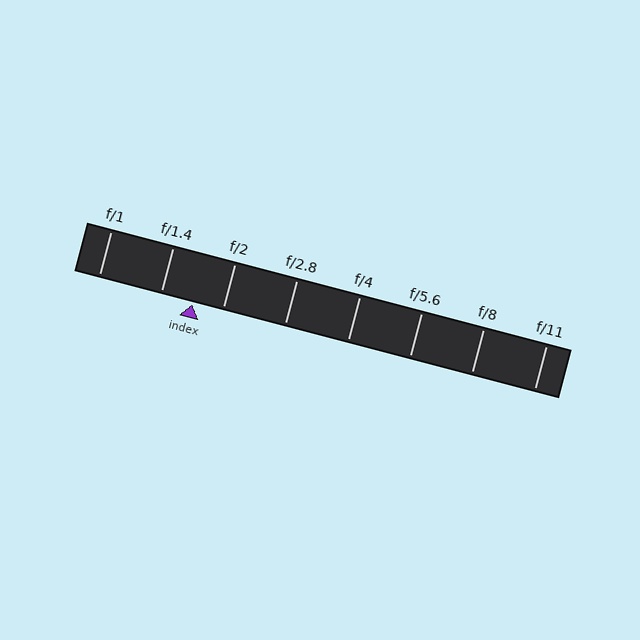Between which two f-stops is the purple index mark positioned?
The index mark is between f/1.4 and f/2.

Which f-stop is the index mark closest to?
The index mark is closest to f/2.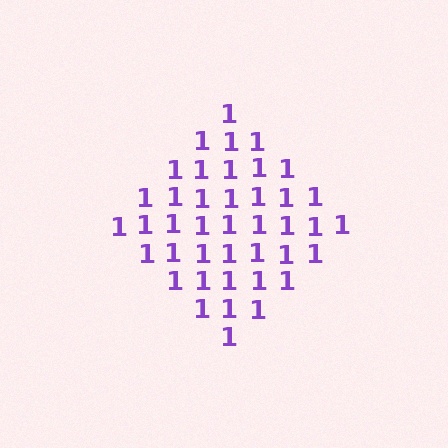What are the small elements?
The small elements are digit 1's.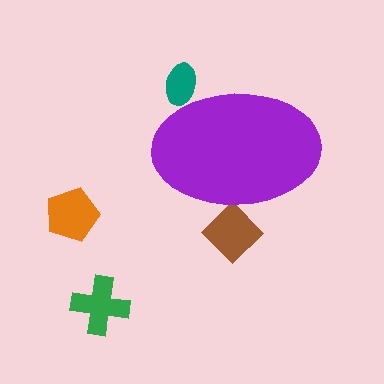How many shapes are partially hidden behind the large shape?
2 shapes are partially hidden.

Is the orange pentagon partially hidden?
No, the orange pentagon is fully visible.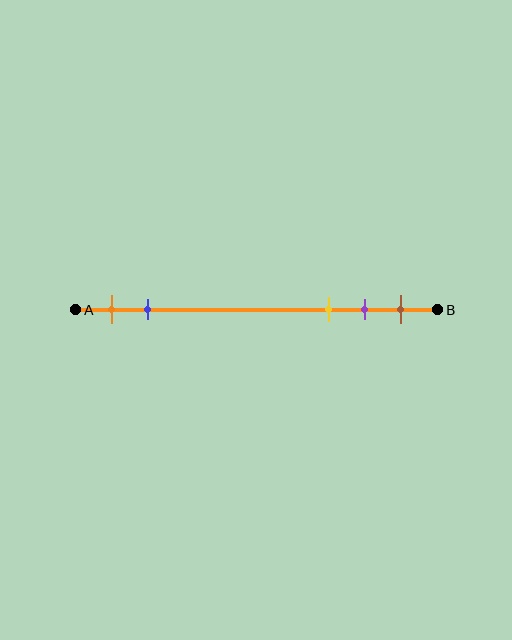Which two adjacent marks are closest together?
The purple and brown marks are the closest adjacent pair.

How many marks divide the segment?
There are 5 marks dividing the segment.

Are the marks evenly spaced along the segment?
No, the marks are not evenly spaced.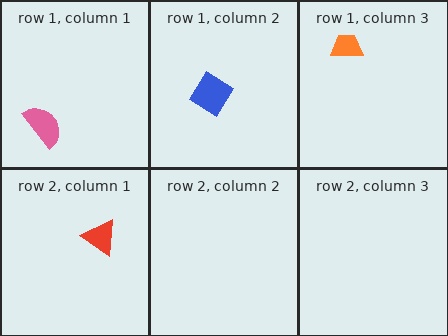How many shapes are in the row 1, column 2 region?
1.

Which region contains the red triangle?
The row 2, column 1 region.